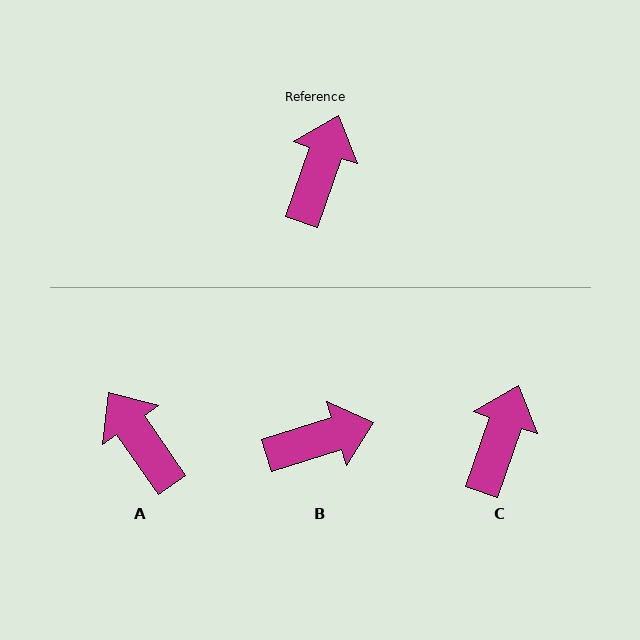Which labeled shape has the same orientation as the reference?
C.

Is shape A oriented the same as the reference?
No, it is off by about 53 degrees.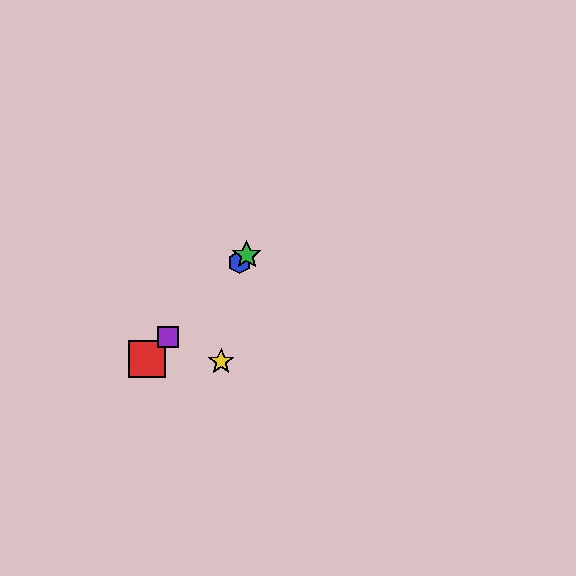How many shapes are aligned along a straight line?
4 shapes (the red square, the blue hexagon, the green star, the purple square) are aligned along a straight line.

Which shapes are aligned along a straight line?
The red square, the blue hexagon, the green star, the purple square are aligned along a straight line.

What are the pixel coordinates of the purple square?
The purple square is at (168, 337).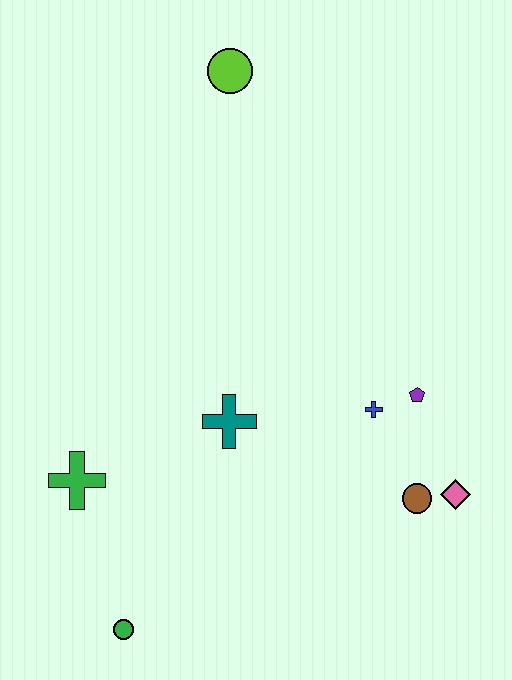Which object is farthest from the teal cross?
The lime circle is farthest from the teal cross.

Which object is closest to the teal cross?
The blue cross is closest to the teal cross.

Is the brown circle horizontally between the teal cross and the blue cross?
No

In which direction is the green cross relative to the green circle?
The green cross is above the green circle.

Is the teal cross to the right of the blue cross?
No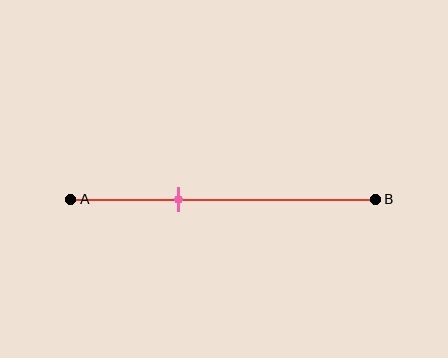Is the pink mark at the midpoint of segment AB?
No, the mark is at about 35% from A, not at the 50% midpoint.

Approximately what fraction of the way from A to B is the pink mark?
The pink mark is approximately 35% of the way from A to B.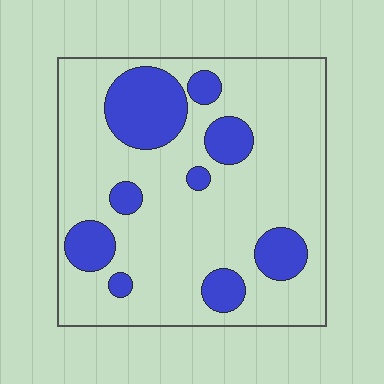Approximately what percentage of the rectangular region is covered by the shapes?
Approximately 20%.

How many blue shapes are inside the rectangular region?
9.